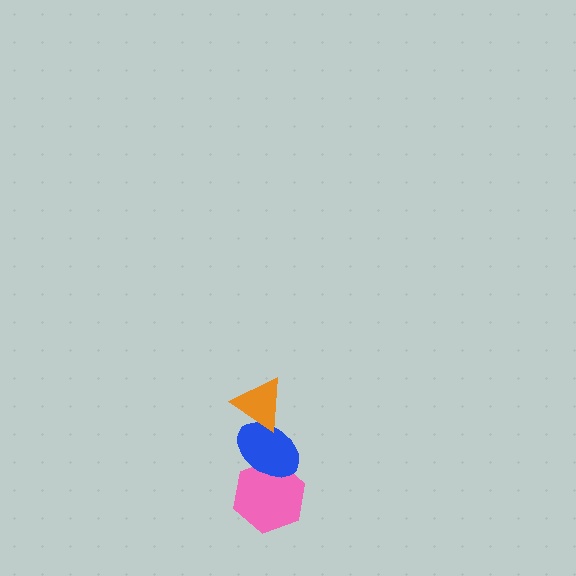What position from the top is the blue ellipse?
The blue ellipse is 2nd from the top.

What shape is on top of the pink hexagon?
The blue ellipse is on top of the pink hexagon.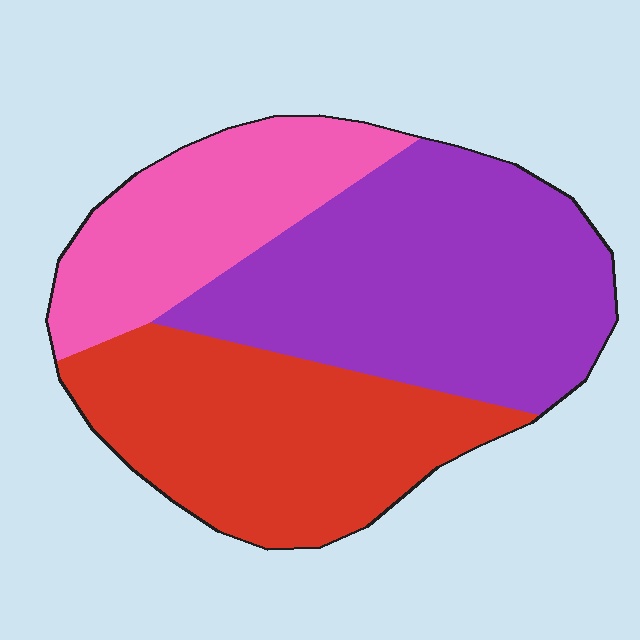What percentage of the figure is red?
Red takes up about one third (1/3) of the figure.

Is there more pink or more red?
Red.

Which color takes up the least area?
Pink, at roughly 25%.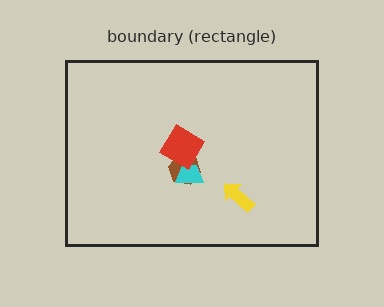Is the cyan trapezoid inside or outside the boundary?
Inside.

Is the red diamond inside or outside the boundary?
Inside.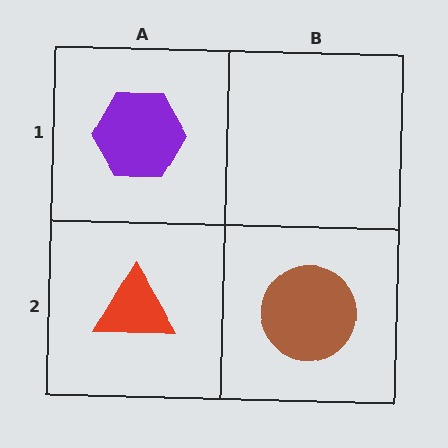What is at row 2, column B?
A brown circle.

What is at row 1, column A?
A purple hexagon.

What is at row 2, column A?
A red triangle.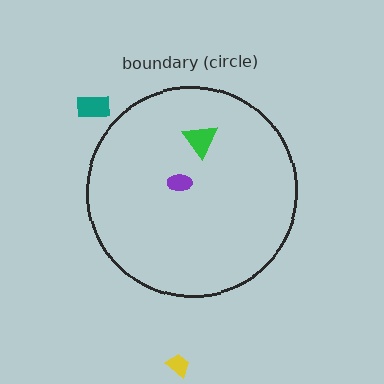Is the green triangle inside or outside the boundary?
Inside.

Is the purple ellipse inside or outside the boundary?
Inside.